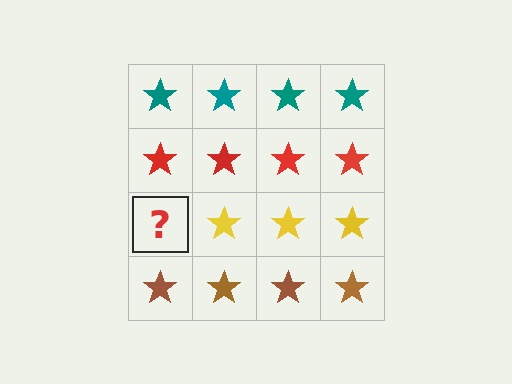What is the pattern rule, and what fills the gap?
The rule is that each row has a consistent color. The gap should be filled with a yellow star.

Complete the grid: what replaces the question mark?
The question mark should be replaced with a yellow star.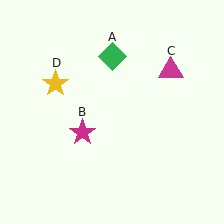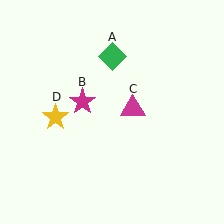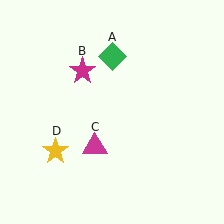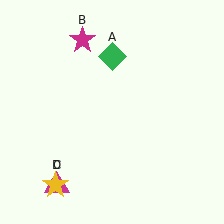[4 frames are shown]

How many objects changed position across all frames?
3 objects changed position: magenta star (object B), magenta triangle (object C), yellow star (object D).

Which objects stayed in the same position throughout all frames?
Green diamond (object A) remained stationary.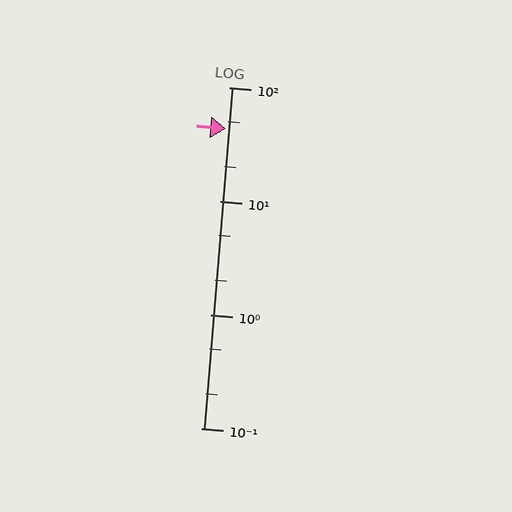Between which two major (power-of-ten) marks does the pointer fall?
The pointer is between 10 and 100.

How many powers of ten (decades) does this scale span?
The scale spans 3 decades, from 0.1 to 100.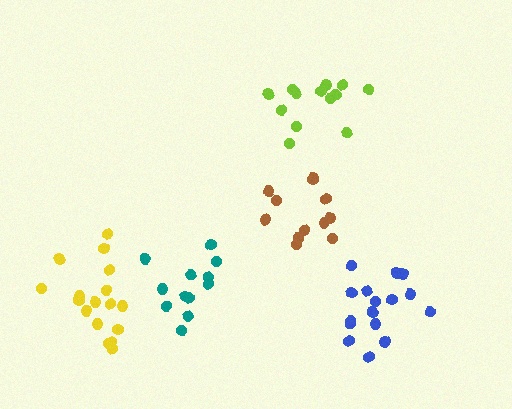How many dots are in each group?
Group 1: 17 dots, Group 2: 13 dots, Group 3: 12 dots, Group 4: 16 dots, Group 5: 13 dots (71 total).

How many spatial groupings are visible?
There are 5 spatial groupings.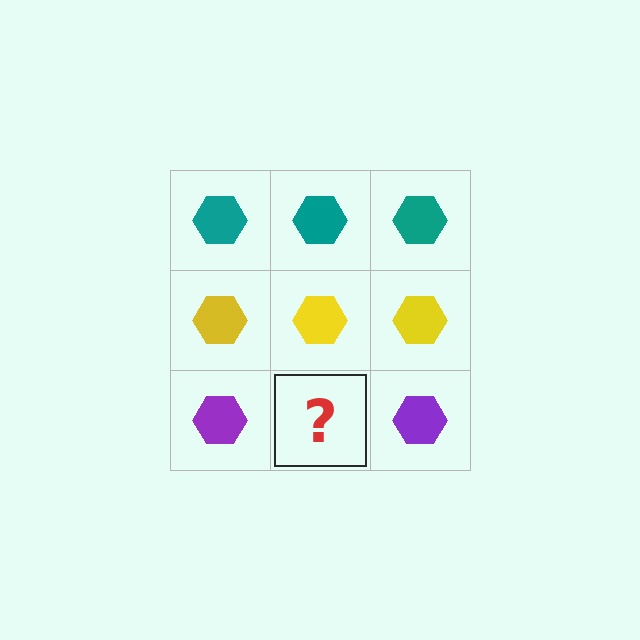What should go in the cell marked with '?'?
The missing cell should contain a purple hexagon.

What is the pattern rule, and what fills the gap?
The rule is that each row has a consistent color. The gap should be filled with a purple hexagon.